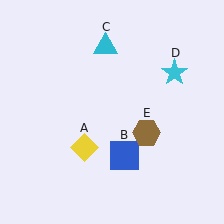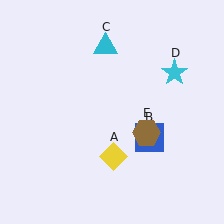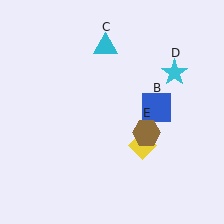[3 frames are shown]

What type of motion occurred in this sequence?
The yellow diamond (object A), blue square (object B) rotated counterclockwise around the center of the scene.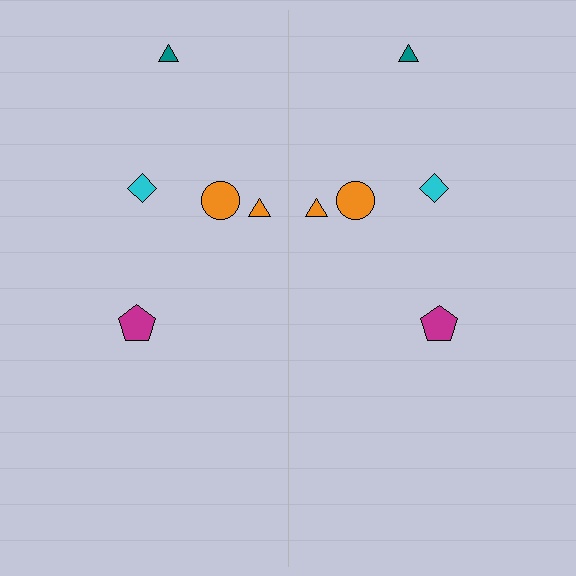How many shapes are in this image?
There are 10 shapes in this image.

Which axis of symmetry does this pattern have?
The pattern has a vertical axis of symmetry running through the center of the image.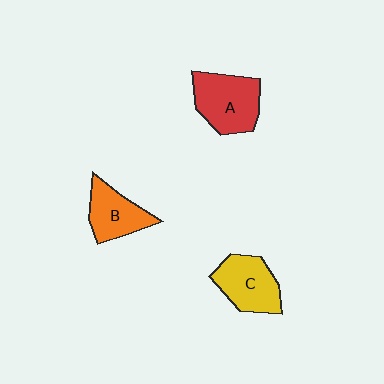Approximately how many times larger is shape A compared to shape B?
Approximately 1.3 times.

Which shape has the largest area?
Shape A (red).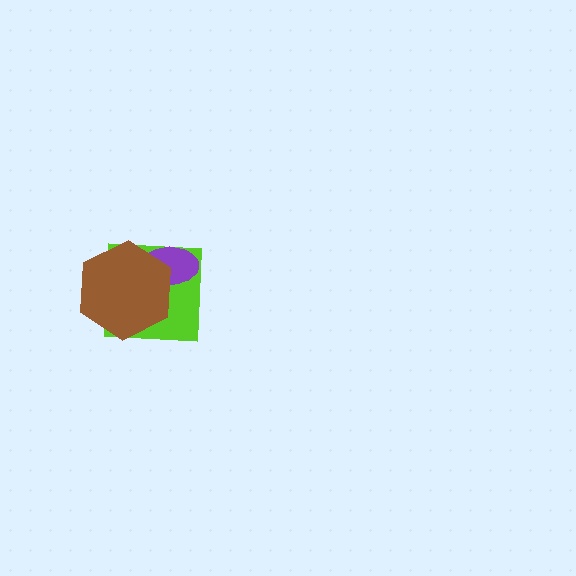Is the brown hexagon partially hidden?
No, no other shape covers it.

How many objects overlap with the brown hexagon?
2 objects overlap with the brown hexagon.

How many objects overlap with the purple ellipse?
2 objects overlap with the purple ellipse.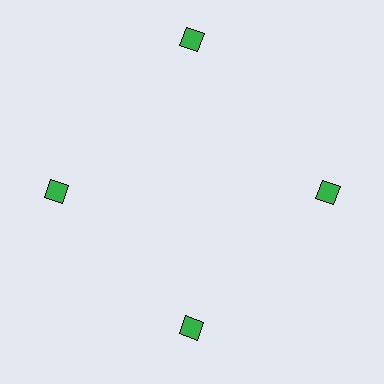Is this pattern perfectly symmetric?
No. The 4 green squares are arranged in a ring, but one element near the 12 o'clock position is pushed outward from the center, breaking the 4-fold rotational symmetry.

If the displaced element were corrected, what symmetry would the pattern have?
It would have 4-fold rotational symmetry — the pattern would map onto itself every 90 degrees.